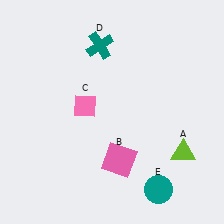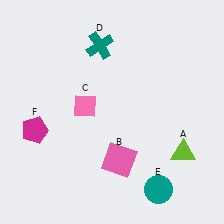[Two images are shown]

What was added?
A magenta pentagon (F) was added in Image 2.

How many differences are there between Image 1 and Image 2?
There is 1 difference between the two images.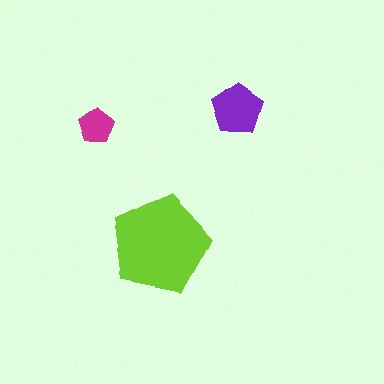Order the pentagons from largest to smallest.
the lime one, the purple one, the magenta one.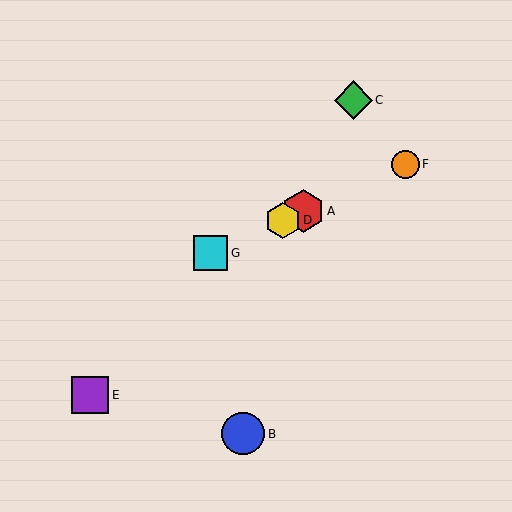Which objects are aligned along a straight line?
Objects A, D, F, G are aligned along a straight line.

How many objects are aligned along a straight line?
4 objects (A, D, F, G) are aligned along a straight line.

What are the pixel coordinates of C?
Object C is at (353, 100).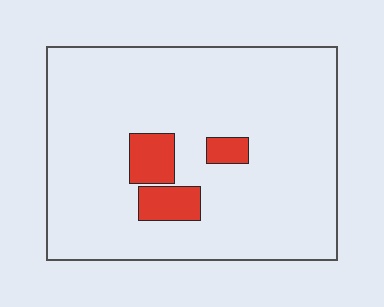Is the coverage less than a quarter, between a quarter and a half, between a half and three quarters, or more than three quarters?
Less than a quarter.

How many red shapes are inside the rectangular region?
3.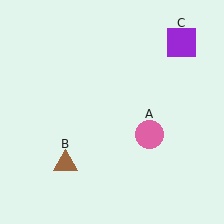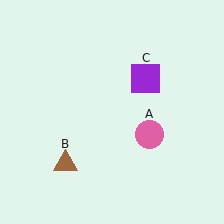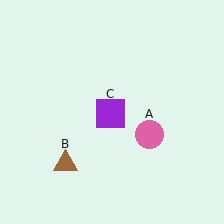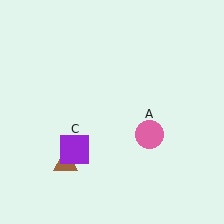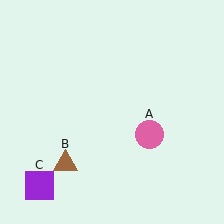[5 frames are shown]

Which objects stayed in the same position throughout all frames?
Pink circle (object A) and brown triangle (object B) remained stationary.